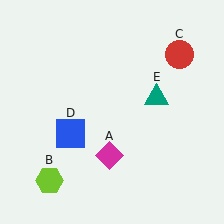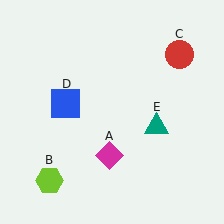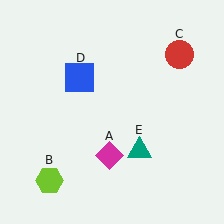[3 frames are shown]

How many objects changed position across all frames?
2 objects changed position: blue square (object D), teal triangle (object E).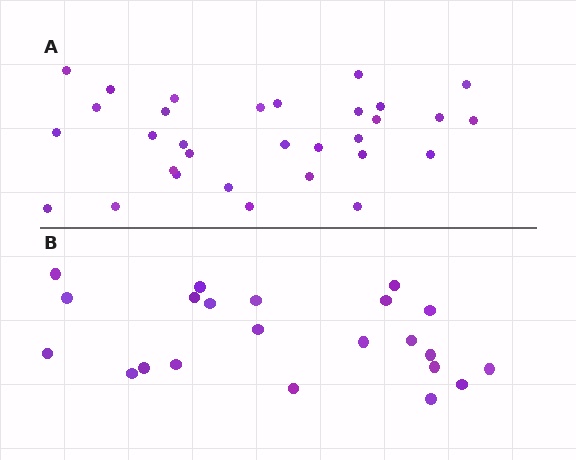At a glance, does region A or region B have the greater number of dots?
Region A (the top region) has more dots.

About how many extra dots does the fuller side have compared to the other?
Region A has roughly 8 or so more dots than region B.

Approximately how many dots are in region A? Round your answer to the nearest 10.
About 30 dots. (The exact count is 31, which rounds to 30.)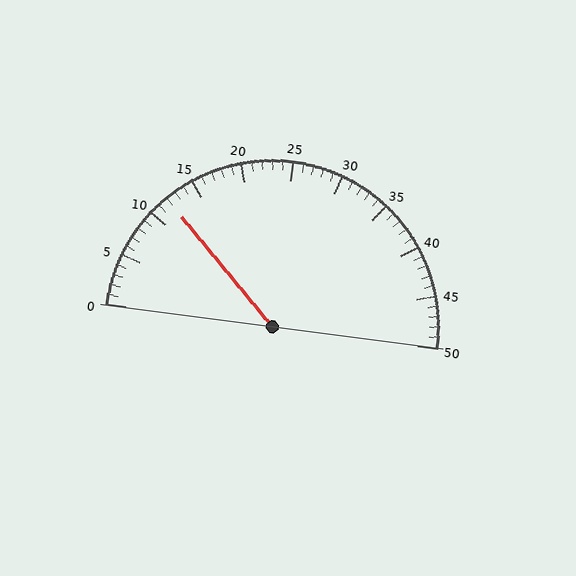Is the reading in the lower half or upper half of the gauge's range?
The reading is in the lower half of the range (0 to 50).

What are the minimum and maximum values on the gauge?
The gauge ranges from 0 to 50.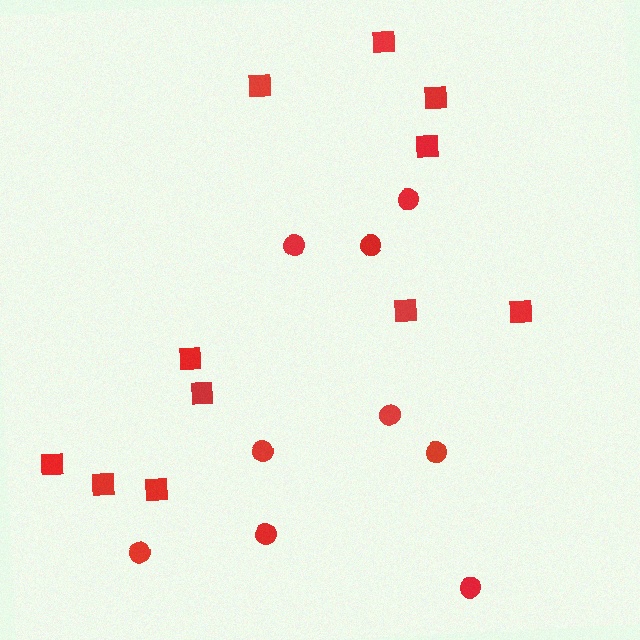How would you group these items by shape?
There are 2 groups: one group of squares (11) and one group of circles (9).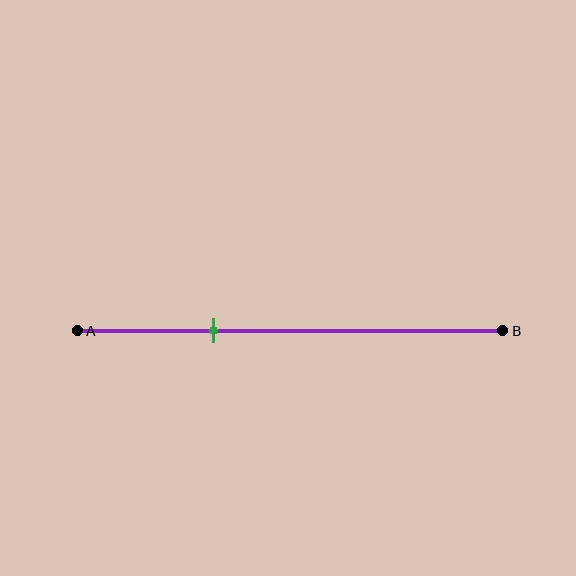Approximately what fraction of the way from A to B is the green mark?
The green mark is approximately 30% of the way from A to B.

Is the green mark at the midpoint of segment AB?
No, the mark is at about 30% from A, not at the 50% midpoint.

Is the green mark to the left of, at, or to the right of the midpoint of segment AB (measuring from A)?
The green mark is to the left of the midpoint of segment AB.